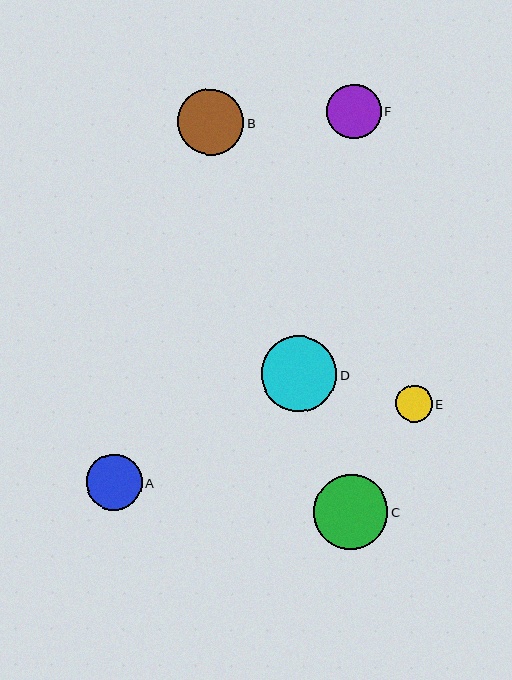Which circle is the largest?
Circle D is the largest with a size of approximately 75 pixels.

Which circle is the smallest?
Circle E is the smallest with a size of approximately 37 pixels.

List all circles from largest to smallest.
From largest to smallest: D, C, B, A, F, E.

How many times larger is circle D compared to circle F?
Circle D is approximately 1.4 times the size of circle F.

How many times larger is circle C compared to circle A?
Circle C is approximately 1.3 times the size of circle A.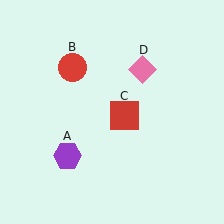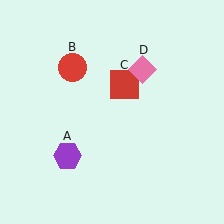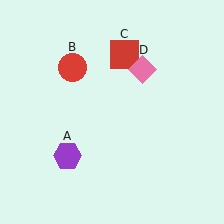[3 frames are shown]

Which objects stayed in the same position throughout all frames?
Purple hexagon (object A) and red circle (object B) and pink diamond (object D) remained stationary.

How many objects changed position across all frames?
1 object changed position: red square (object C).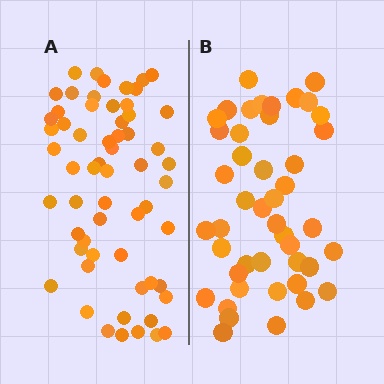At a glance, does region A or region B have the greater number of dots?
Region A (the left region) has more dots.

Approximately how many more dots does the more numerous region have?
Region A has approximately 15 more dots than region B.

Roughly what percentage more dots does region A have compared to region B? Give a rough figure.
About 35% more.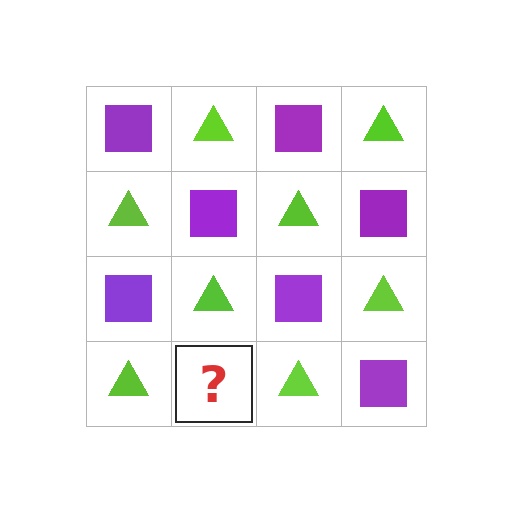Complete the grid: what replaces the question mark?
The question mark should be replaced with a purple square.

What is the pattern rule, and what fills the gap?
The rule is that it alternates purple square and lime triangle in a checkerboard pattern. The gap should be filled with a purple square.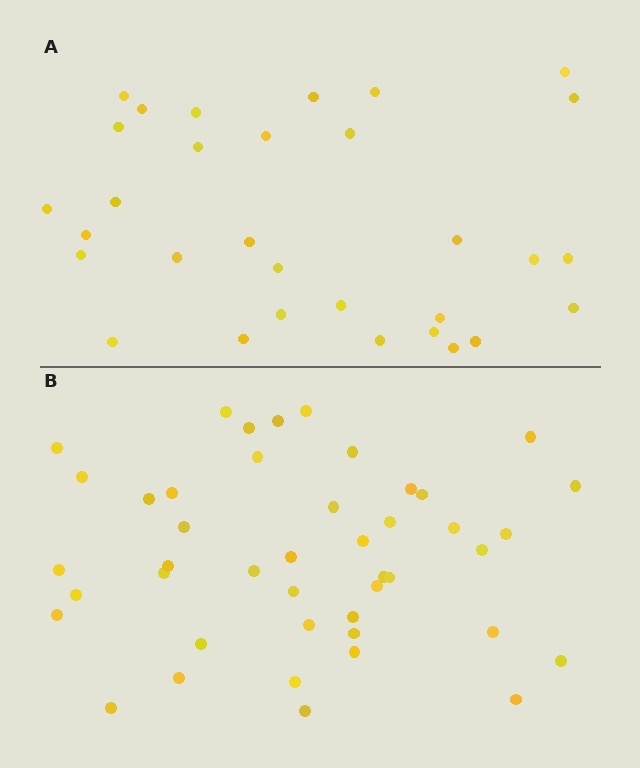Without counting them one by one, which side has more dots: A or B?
Region B (the bottom region) has more dots.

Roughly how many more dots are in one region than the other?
Region B has approximately 15 more dots than region A.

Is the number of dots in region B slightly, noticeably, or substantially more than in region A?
Region B has noticeably more, but not dramatically so. The ratio is roughly 1.4 to 1.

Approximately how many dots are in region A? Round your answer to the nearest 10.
About 30 dots. (The exact count is 31, which rounds to 30.)